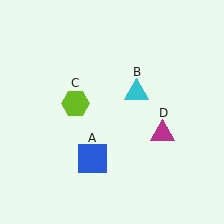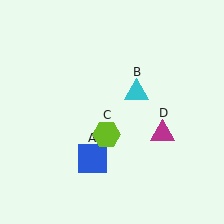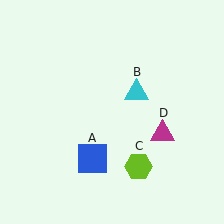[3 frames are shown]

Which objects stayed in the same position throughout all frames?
Blue square (object A) and cyan triangle (object B) and magenta triangle (object D) remained stationary.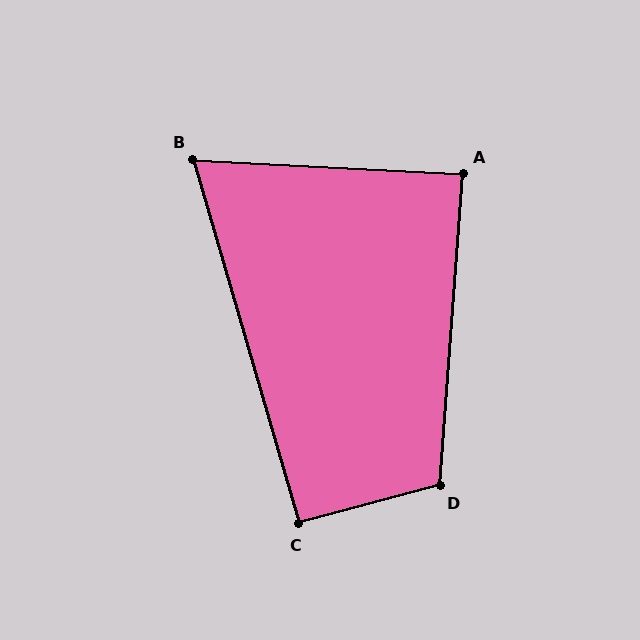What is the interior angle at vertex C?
Approximately 91 degrees (approximately right).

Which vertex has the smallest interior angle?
B, at approximately 71 degrees.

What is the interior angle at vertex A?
Approximately 89 degrees (approximately right).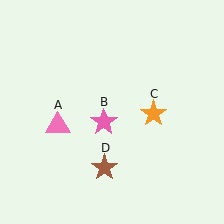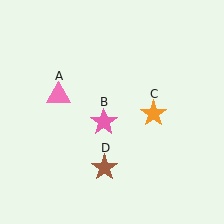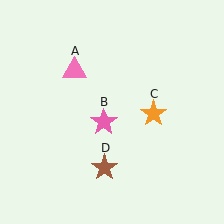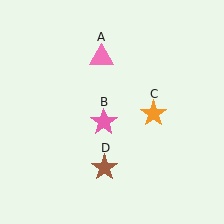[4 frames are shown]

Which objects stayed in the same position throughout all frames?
Pink star (object B) and orange star (object C) and brown star (object D) remained stationary.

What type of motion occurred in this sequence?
The pink triangle (object A) rotated clockwise around the center of the scene.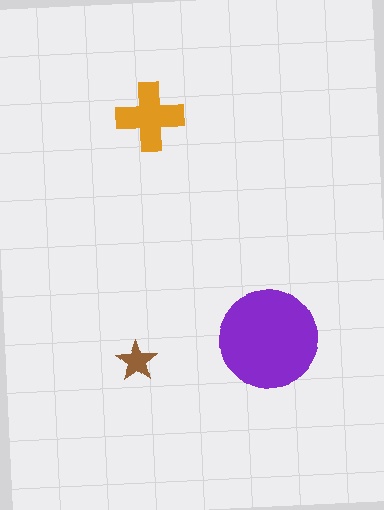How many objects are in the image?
There are 3 objects in the image.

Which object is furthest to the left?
The brown star is leftmost.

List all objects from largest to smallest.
The purple circle, the orange cross, the brown star.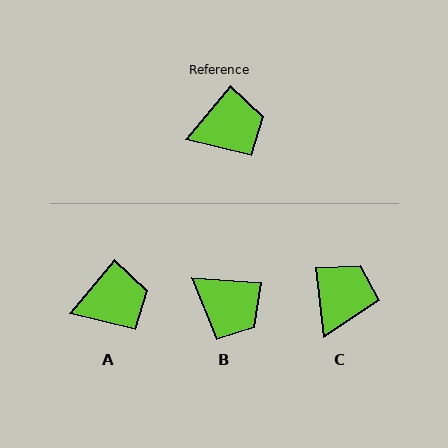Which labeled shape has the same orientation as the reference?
A.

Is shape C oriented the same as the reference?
No, it is off by about 47 degrees.